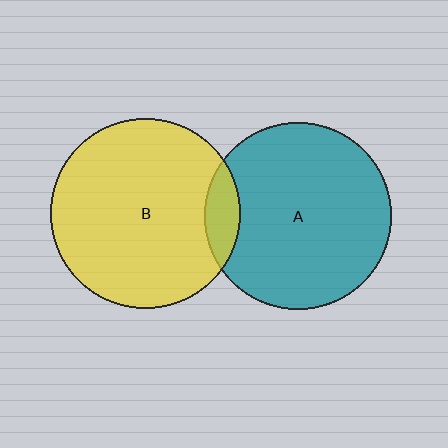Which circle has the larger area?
Circle B (yellow).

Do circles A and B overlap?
Yes.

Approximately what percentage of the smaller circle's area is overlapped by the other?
Approximately 10%.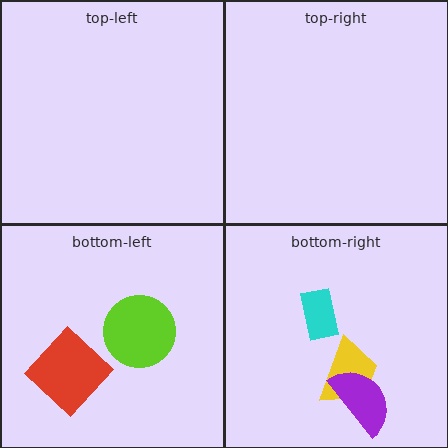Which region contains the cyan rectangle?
The bottom-right region.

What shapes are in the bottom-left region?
The lime circle, the red diamond.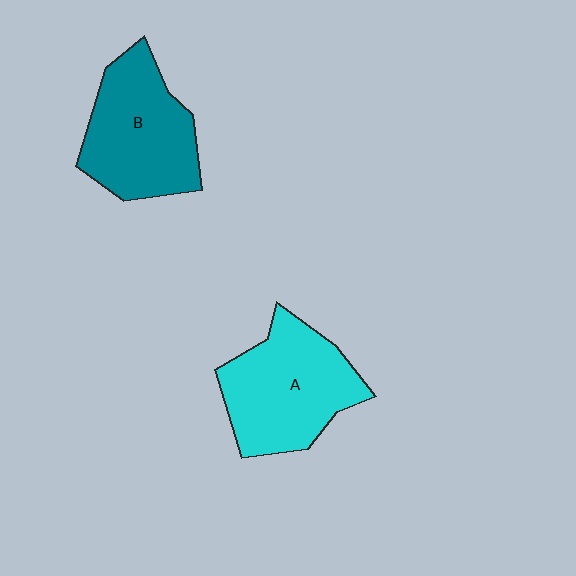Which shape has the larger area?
Shape A (cyan).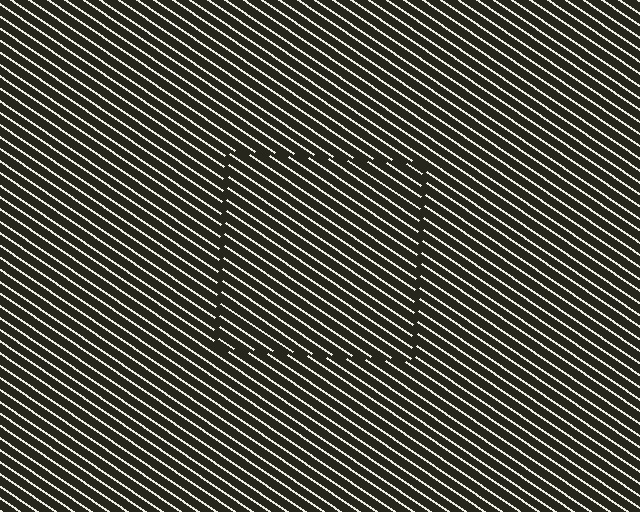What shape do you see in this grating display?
An illusory square. The interior of the shape contains the same grating, shifted by half a period — the contour is defined by the phase discontinuity where line-ends from the inner and outer gratings abut.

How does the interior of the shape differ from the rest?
The interior of the shape contains the same grating, shifted by half a period — the contour is defined by the phase discontinuity where line-ends from the inner and outer gratings abut.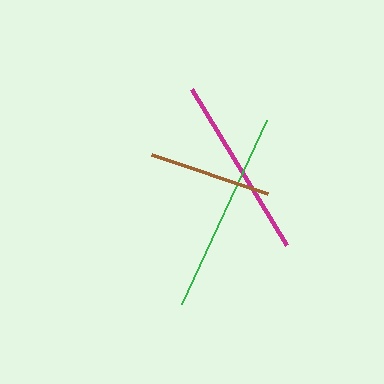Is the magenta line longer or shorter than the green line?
The green line is longer than the magenta line.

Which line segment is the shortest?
The brown line is the shortest at approximately 123 pixels.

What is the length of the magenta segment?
The magenta segment is approximately 183 pixels long.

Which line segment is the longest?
The green line is the longest at approximately 203 pixels.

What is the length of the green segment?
The green segment is approximately 203 pixels long.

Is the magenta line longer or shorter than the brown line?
The magenta line is longer than the brown line.